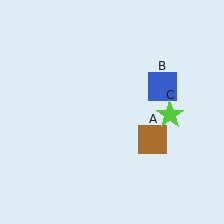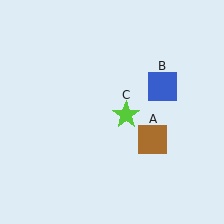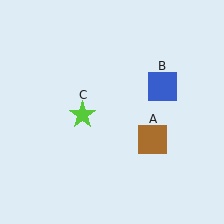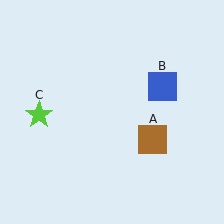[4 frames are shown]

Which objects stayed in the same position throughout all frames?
Brown square (object A) and blue square (object B) remained stationary.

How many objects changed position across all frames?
1 object changed position: lime star (object C).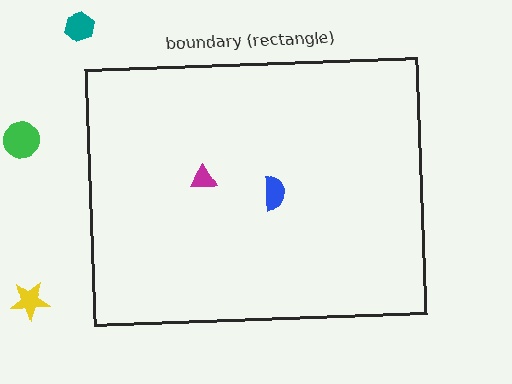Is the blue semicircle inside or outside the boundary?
Inside.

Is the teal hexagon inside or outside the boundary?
Outside.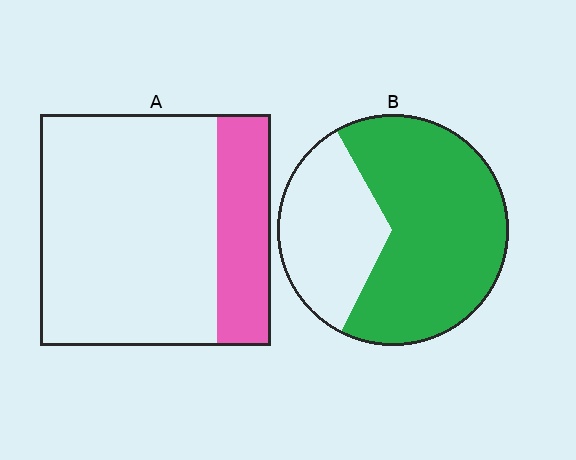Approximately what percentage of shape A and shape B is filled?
A is approximately 25% and B is approximately 65%.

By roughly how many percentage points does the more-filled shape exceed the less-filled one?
By roughly 45 percentage points (B over A).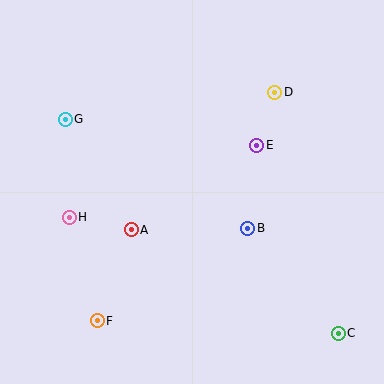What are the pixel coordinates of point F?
Point F is at (97, 321).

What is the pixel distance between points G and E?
The distance between G and E is 193 pixels.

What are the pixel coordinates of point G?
Point G is at (65, 119).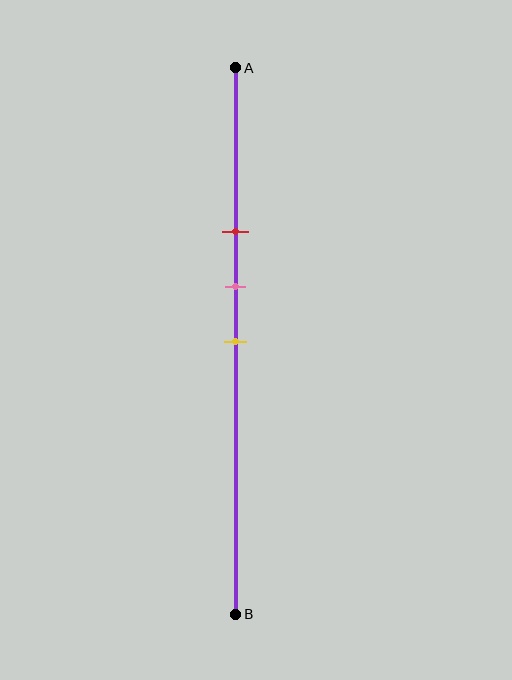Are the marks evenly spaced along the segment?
Yes, the marks are approximately evenly spaced.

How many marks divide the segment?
There are 3 marks dividing the segment.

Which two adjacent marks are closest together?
The pink and yellow marks are the closest adjacent pair.